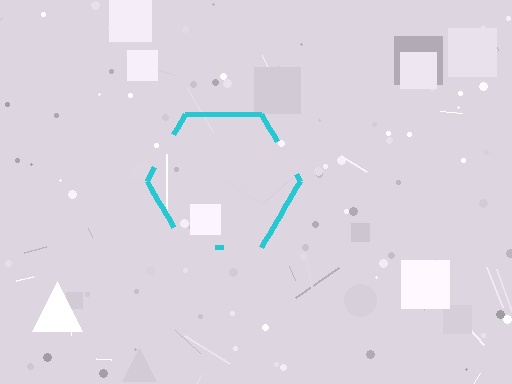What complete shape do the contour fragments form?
The contour fragments form a hexagon.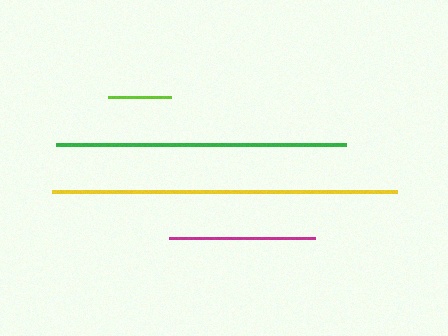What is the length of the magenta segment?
The magenta segment is approximately 146 pixels long.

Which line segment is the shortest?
The lime line is the shortest at approximately 64 pixels.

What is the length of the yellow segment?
The yellow segment is approximately 345 pixels long.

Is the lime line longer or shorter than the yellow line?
The yellow line is longer than the lime line.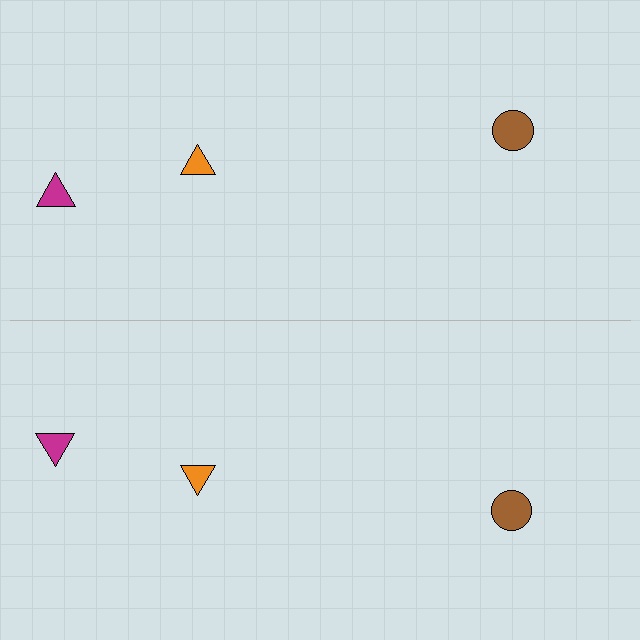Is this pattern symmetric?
Yes, this pattern has bilateral (reflection) symmetry.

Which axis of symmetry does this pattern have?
The pattern has a horizontal axis of symmetry running through the center of the image.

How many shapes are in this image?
There are 6 shapes in this image.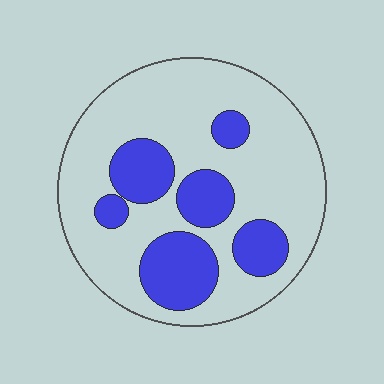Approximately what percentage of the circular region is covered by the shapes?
Approximately 30%.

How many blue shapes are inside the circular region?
6.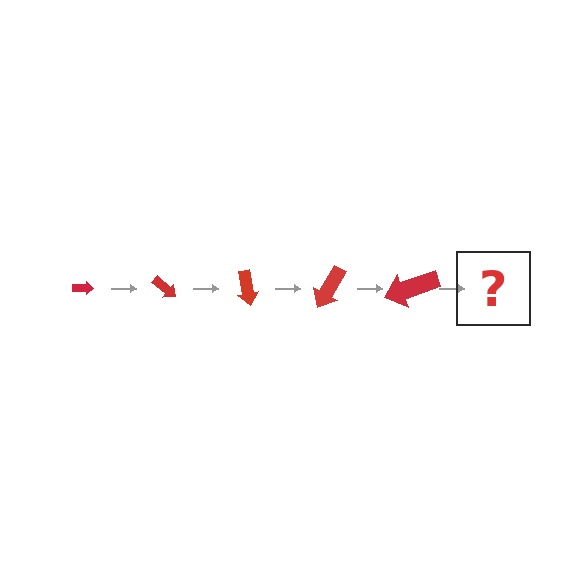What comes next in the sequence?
The next element should be an arrow, larger than the previous one and rotated 200 degrees from the start.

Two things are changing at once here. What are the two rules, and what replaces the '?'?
The two rules are that the arrow grows larger each step and it rotates 40 degrees each step. The '?' should be an arrow, larger than the previous one and rotated 200 degrees from the start.